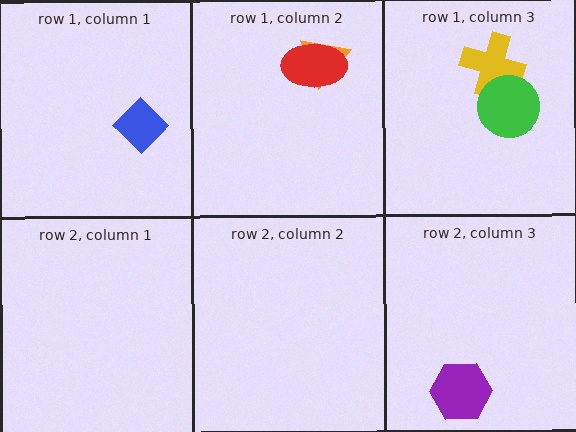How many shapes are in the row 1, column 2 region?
2.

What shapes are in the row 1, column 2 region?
The orange triangle, the red ellipse.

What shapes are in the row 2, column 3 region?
The purple hexagon.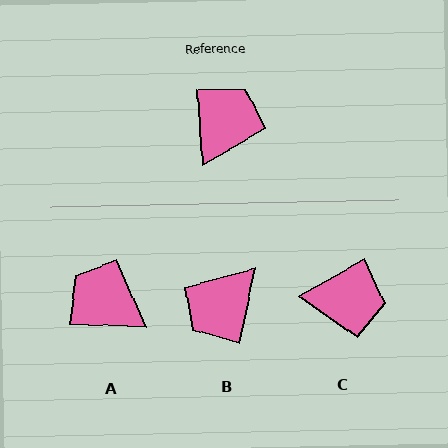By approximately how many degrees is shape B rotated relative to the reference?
Approximately 165 degrees counter-clockwise.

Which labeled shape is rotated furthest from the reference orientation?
B, about 165 degrees away.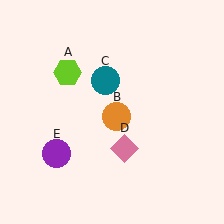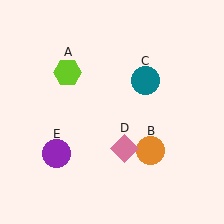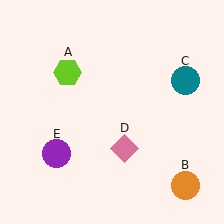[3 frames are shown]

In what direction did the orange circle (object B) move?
The orange circle (object B) moved down and to the right.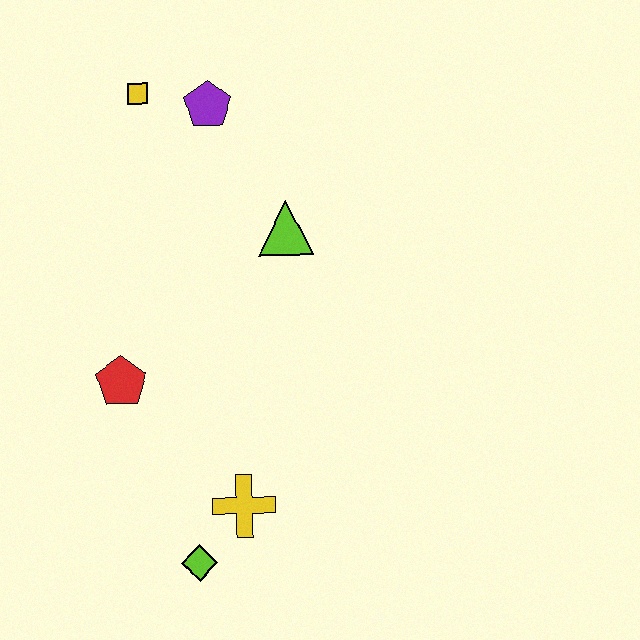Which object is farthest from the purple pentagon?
The lime diamond is farthest from the purple pentagon.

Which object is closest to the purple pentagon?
The yellow square is closest to the purple pentagon.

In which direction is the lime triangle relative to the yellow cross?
The lime triangle is above the yellow cross.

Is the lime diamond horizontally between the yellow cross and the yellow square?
Yes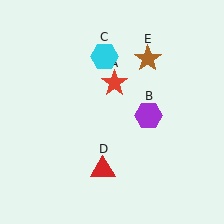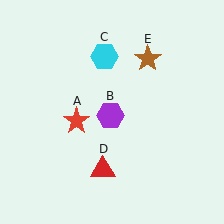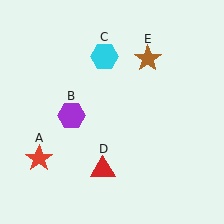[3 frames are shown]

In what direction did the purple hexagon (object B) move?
The purple hexagon (object B) moved left.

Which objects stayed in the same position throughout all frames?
Cyan hexagon (object C) and red triangle (object D) and brown star (object E) remained stationary.